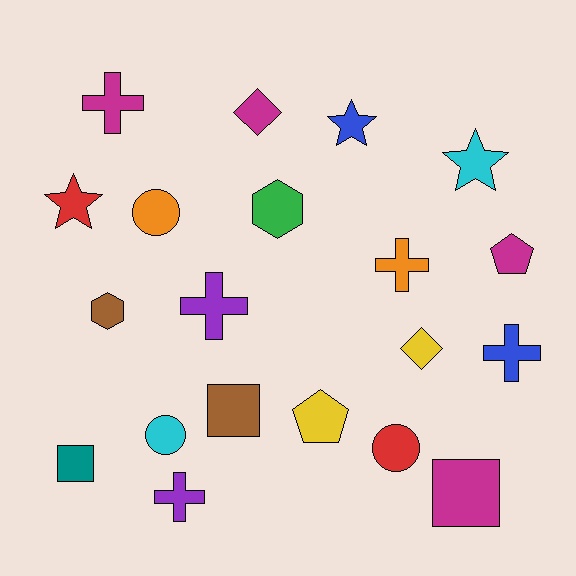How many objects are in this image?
There are 20 objects.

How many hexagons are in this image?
There are 2 hexagons.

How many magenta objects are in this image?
There are 4 magenta objects.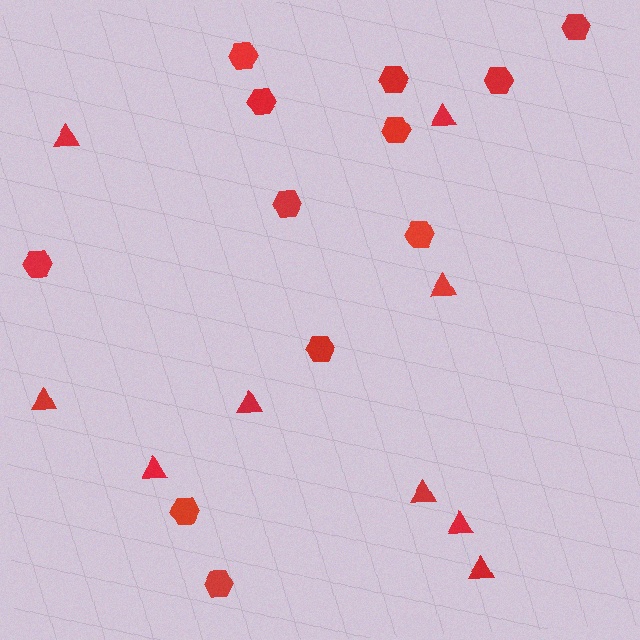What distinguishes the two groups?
There are 2 groups: one group of triangles (9) and one group of hexagons (12).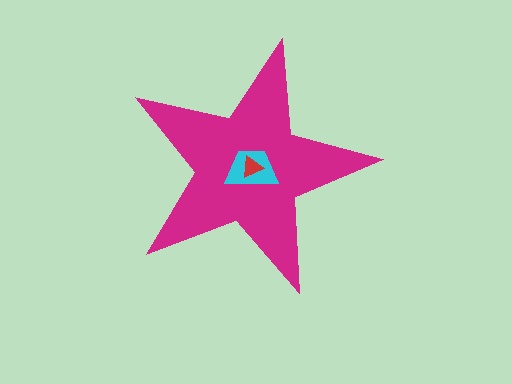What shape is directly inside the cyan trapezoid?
The red triangle.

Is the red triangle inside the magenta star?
Yes.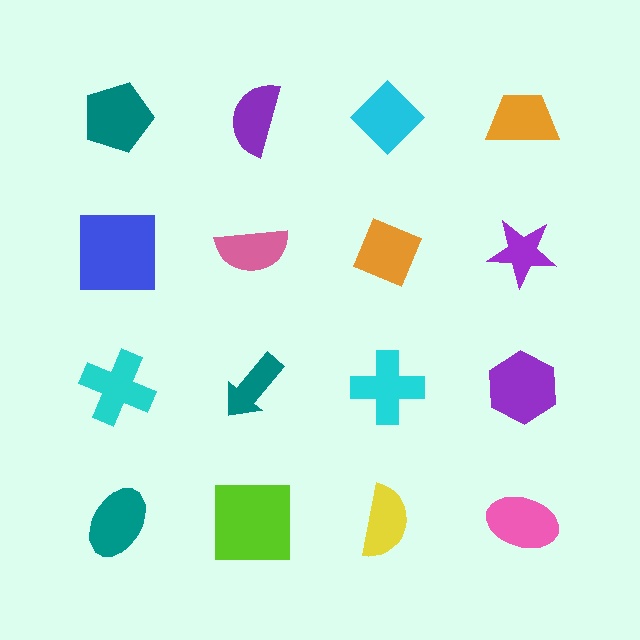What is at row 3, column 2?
A teal arrow.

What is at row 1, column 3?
A cyan diamond.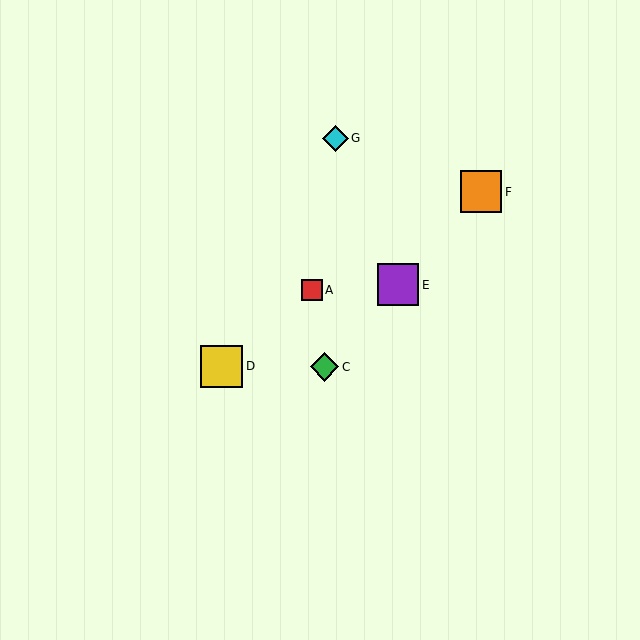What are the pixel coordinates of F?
Object F is at (481, 192).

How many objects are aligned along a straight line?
4 objects (B, C, E, F) are aligned along a straight line.